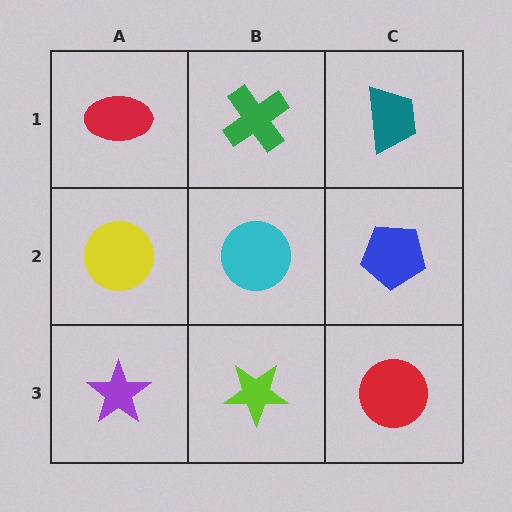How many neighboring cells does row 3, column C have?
2.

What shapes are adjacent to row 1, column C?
A blue pentagon (row 2, column C), a green cross (row 1, column B).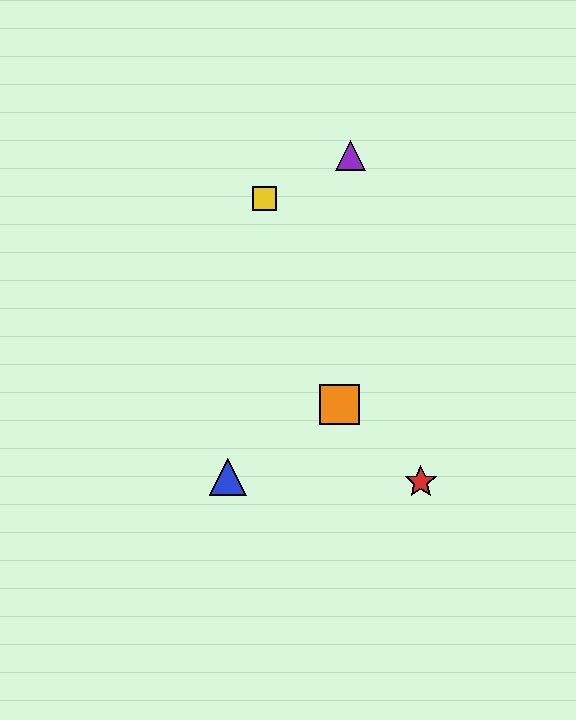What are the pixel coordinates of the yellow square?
The yellow square is at (265, 199).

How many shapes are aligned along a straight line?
3 shapes (the green star, the yellow square, the orange square) are aligned along a straight line.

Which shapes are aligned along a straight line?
The green star, the yellow square, the orange square are aligned along a straight line.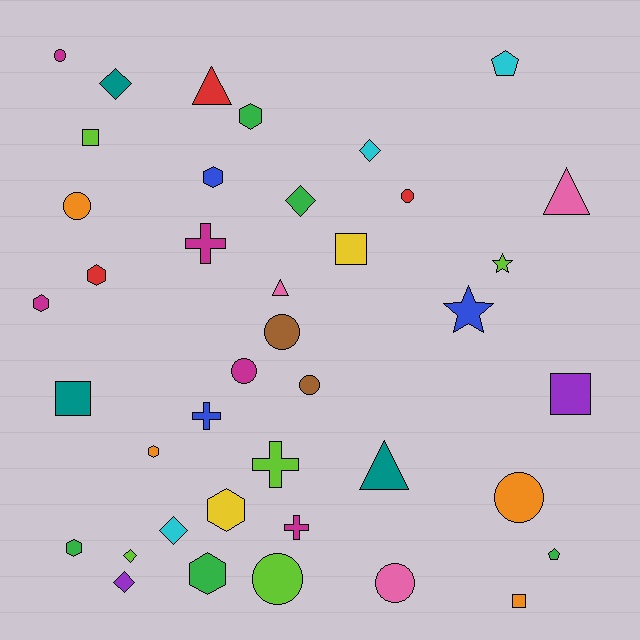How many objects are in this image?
There are 40 objects.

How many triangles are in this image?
There are 4 triangles.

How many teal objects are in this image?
There are 3 teal objects.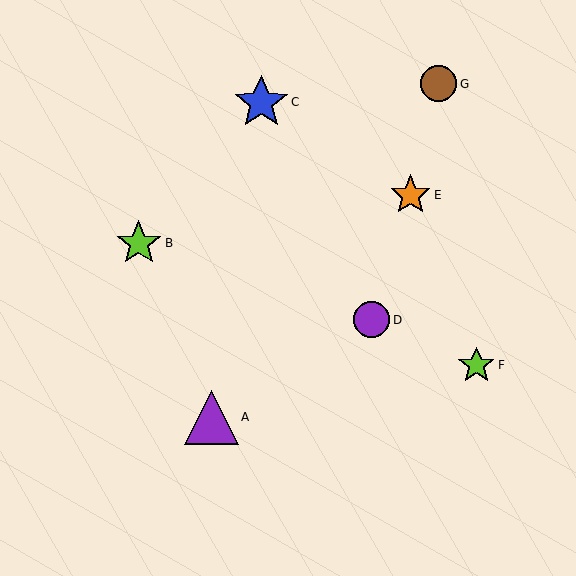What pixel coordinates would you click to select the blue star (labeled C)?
Click at (261, 102) to select the blue star C.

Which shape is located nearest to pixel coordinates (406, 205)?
The orange star (labeled E) at (411, 195) is nearest to that location.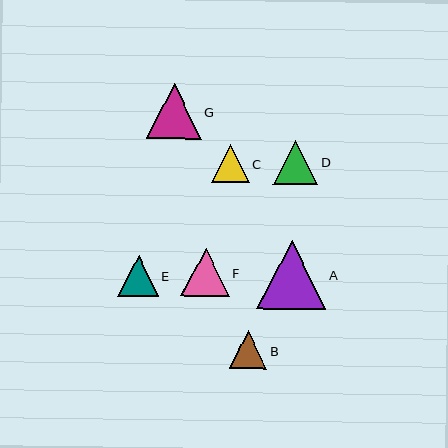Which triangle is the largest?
Triangle A is the largest with a size of approximately 69 pixels.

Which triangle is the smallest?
Triangle B is the smallest with a size of approximately 37 pixels.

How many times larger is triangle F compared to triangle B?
Triangle F is approximately 1.3 times the size of triangle B.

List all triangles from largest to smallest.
From largest to smallest: A, G, F, D, E, C, B.